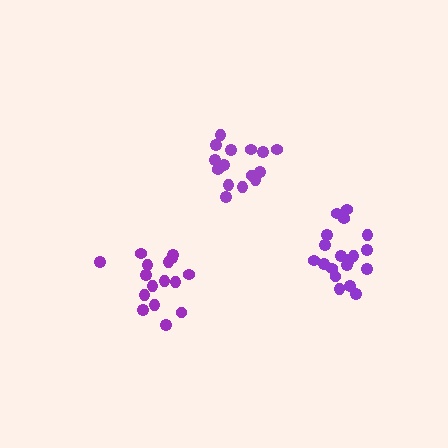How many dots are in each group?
Group 1: 15 dots, Group 2: 19 dots, Group 3: 16 dots (50 total).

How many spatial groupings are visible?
There are 3 spatial groupings.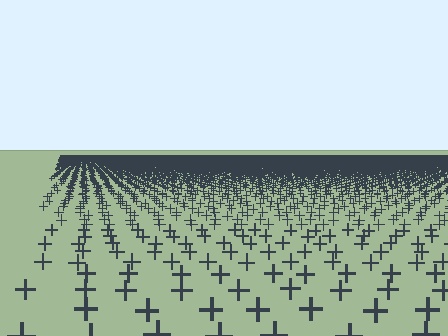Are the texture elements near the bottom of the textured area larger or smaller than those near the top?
Larger. Near the bottom, elements are closer to the viewer and appear at a bigger on-screen size.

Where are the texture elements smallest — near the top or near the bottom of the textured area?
Near the top.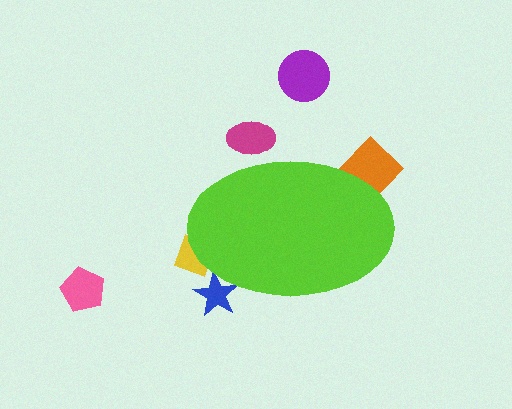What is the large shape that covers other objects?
A lime ellipse.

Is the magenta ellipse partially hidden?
Yes, the magenta ellipse is partially hidden behind the lime ellipse.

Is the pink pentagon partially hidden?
No, the pink pentagon is fully visible.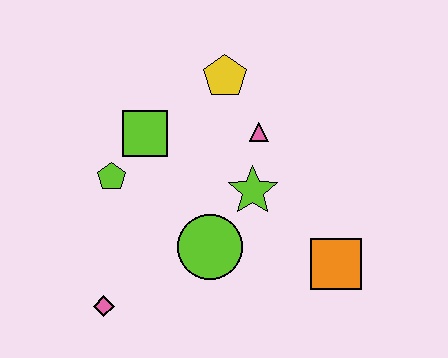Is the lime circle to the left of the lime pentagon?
No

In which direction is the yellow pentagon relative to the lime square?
The yellow pentagon is to the right of the lime square.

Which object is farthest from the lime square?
The orange square is farthest from the lime square.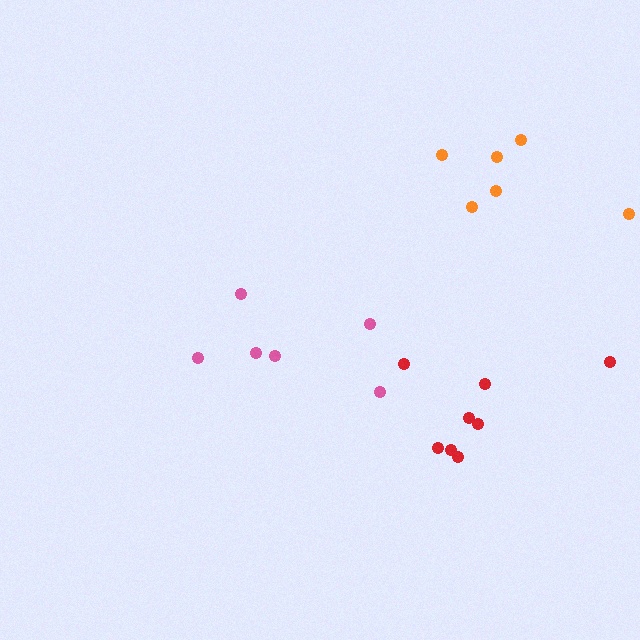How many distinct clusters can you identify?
There are 3 distinct clusters.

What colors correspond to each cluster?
The clusters are colored: orange, pink, red.